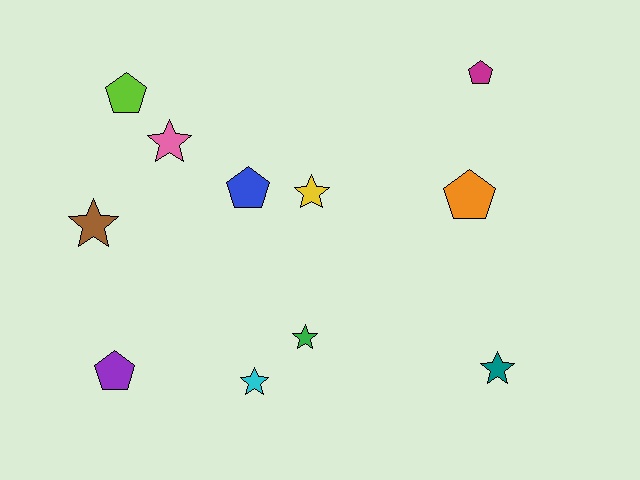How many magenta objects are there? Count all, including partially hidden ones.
There is 1 magenta object.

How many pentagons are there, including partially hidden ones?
There are 5 pentagons.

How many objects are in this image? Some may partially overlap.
There are 11 objects.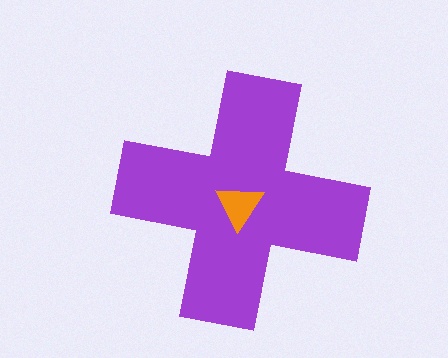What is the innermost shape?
The orange triangle.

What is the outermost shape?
The purple cross.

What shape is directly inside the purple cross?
The orange triangle.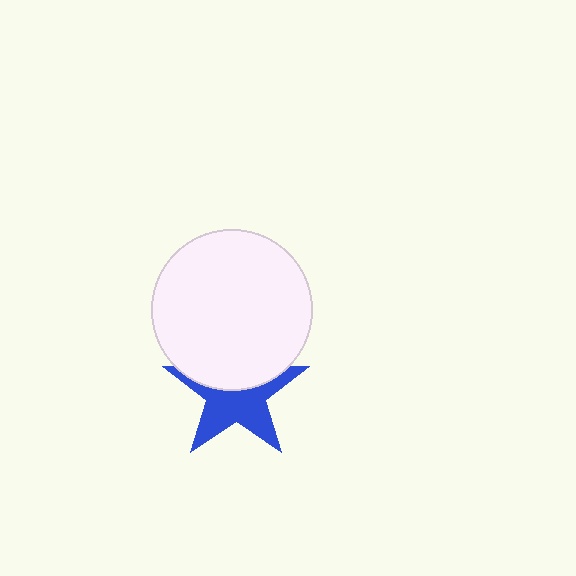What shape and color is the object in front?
The object in front is a white circle.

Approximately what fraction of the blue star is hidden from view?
Roughly 42% of the blue star is hidden behind the white circle.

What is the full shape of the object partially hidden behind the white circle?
The partially hidden object is a blue star.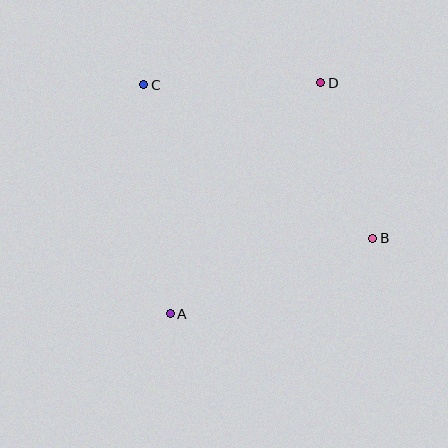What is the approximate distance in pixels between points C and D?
The distance between C and D is approximately 177 pixels.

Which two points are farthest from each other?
Points A and D are farthest from each other.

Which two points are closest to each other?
Points B and D are closest to each other.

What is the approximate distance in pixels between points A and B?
The distance between A and B is approximately 216 pixels.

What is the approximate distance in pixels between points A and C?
The distance between A and C is approximately 230 pixels.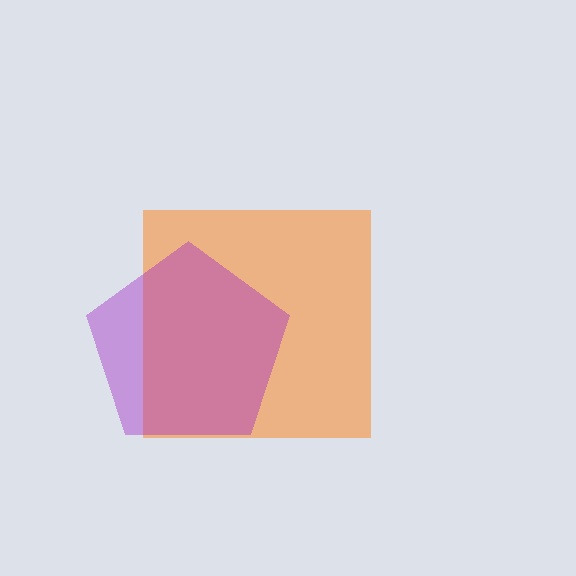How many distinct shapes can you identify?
There are 2 distinct shapes: an orange square, a purple pentagon.